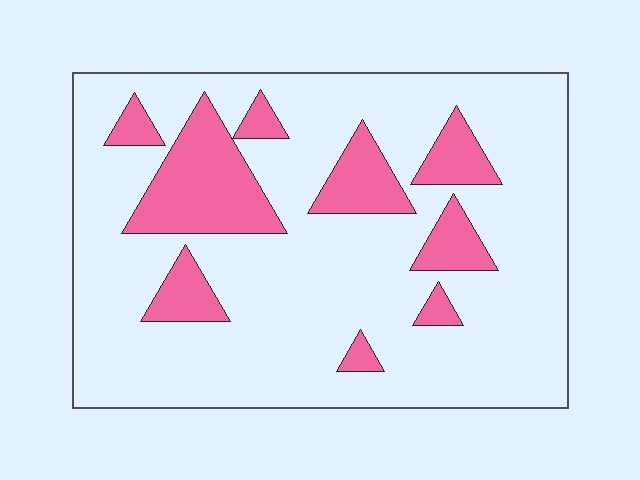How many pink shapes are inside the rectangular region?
9.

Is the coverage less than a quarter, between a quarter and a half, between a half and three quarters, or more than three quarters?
Less than a quarter.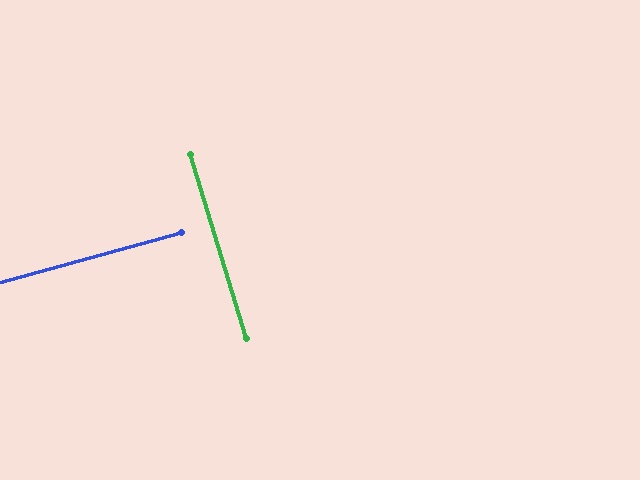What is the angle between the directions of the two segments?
Approximately 89 degrees.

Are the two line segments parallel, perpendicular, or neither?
Perpendicular — they meet at approximately 89°.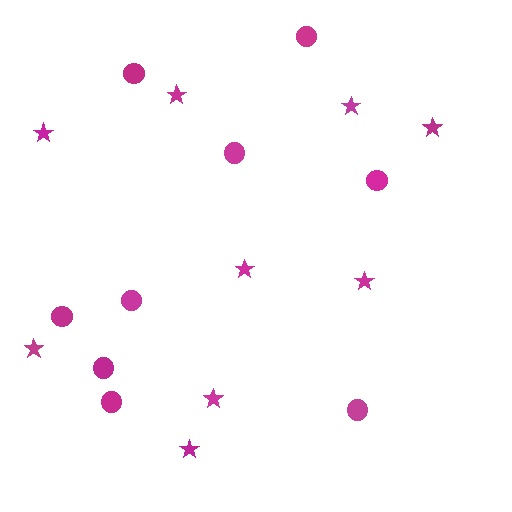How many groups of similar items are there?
There are 2 groups: one group of stars (9) and one group of circles (9).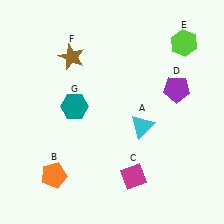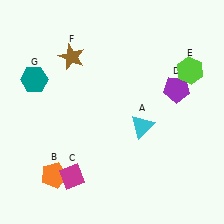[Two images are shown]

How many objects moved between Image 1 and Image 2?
3 objects moved between the two images.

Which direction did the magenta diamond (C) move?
The magenta diamond (C) moved left.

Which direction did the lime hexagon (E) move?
The lime hexagon (E) moved down.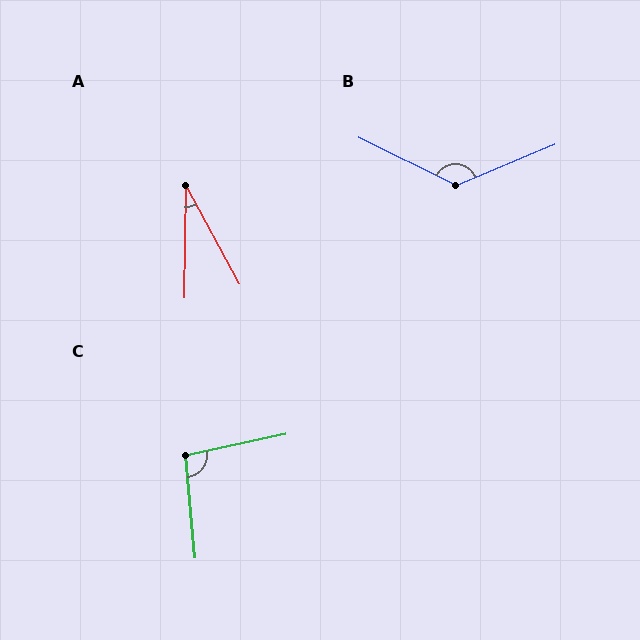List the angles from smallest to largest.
A (29°), C (97°), B (131°).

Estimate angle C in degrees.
Approximately 97 degrees.